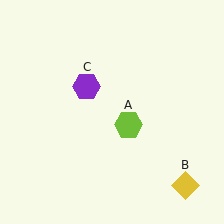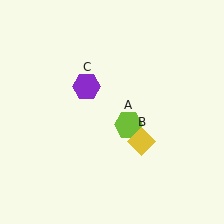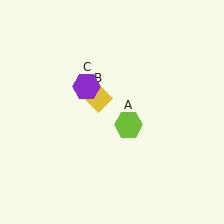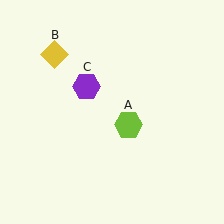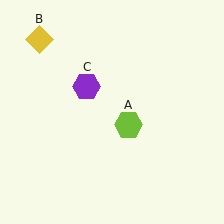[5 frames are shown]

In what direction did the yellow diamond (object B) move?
The yellow diamond (object B) moved up and to the left.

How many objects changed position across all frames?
1 object changed position: yellow diamond (object B).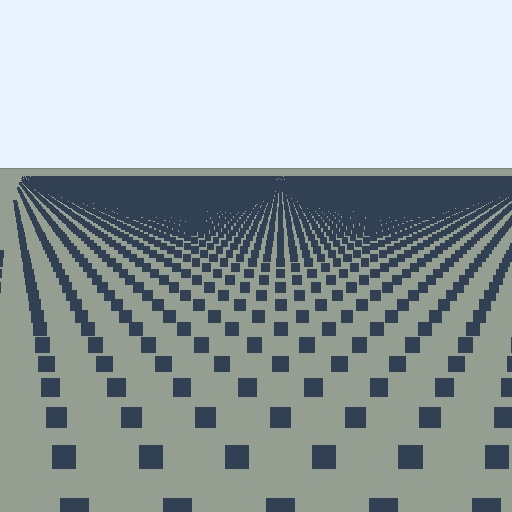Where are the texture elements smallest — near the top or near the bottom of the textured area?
Near the top.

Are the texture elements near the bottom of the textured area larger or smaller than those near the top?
Larger. Near the bottom, elements are closer to the viewer and appear at a bigger on-screen size.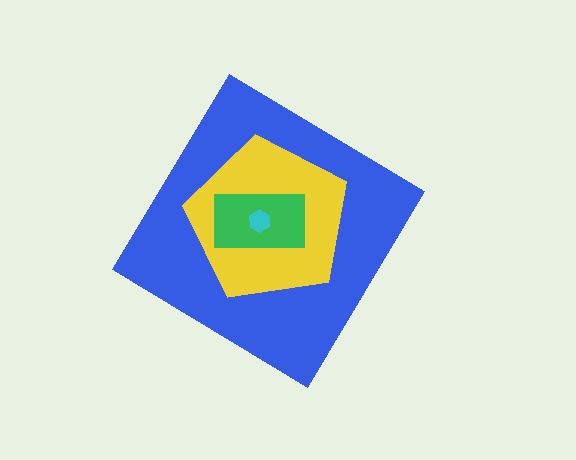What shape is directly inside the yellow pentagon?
The green rectangle.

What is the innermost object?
The cyan hexagon.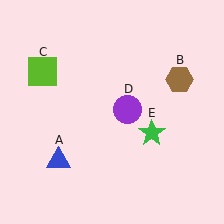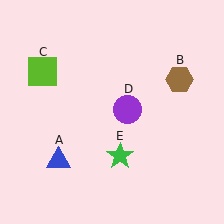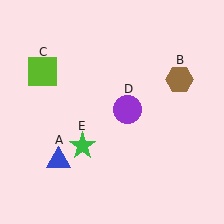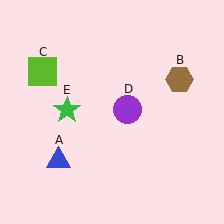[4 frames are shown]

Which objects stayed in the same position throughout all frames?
Blue triangle (object A) and brown hexagon (object B) and lime square (object C) and purple circle (object D) remained stationary.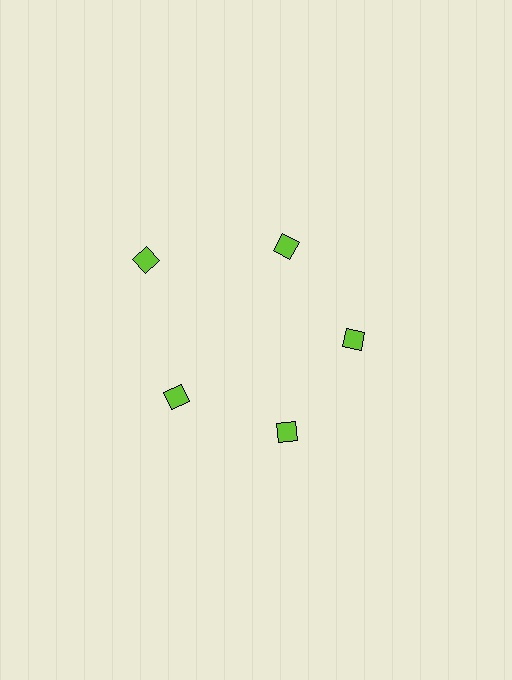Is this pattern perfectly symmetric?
No. The 5 lime diamonds are arranged in a ring, but one element near the 10 o'clock position is pushed outward from the center, breaking the 5-fold rotational symmetry.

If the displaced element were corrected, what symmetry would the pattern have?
It would have 5-fold rotational symmetry — the pattern would map onto itself every 72 degrees.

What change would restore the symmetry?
The symmetry would be restored by moving it inward, back onto the ring so that all 5 diamonds sit at equal angles and equal distance from the center.